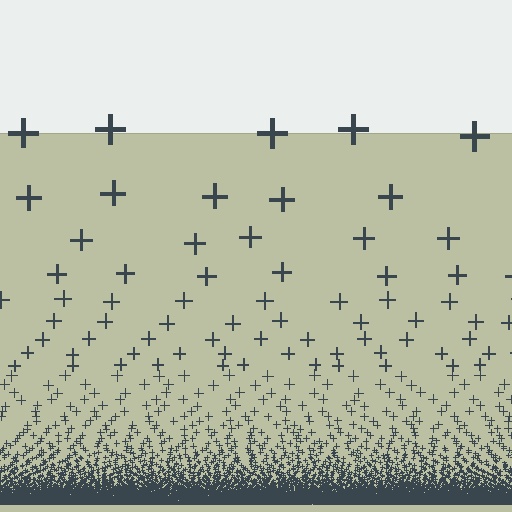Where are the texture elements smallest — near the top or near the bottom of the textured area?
Near the bottom.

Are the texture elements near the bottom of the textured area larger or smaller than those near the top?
Smaller. The gradient is inverted — elements near the bottom are smaller and denser.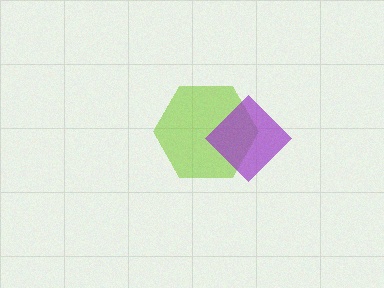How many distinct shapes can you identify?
There are 2 distinct shapes: a lime hexagon, a purple diamond.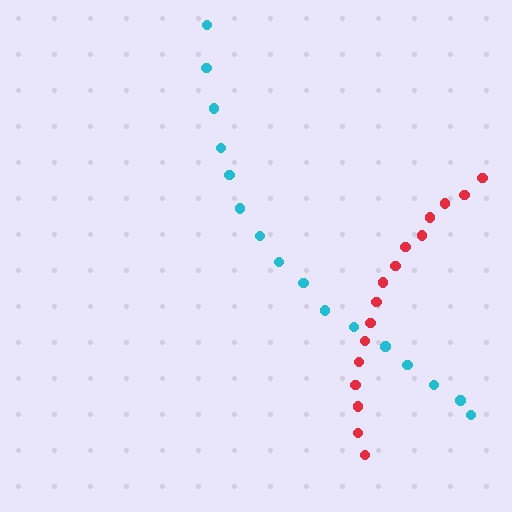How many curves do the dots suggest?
There are 2 distinct paths.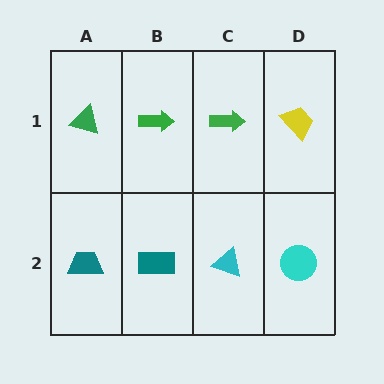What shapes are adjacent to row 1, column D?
A cyan circle (row 2, column D), a green arrow (row 1, column C).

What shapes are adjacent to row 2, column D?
A yellow trapezoid (row 1, column D), a cyan triangle (row 2, column C).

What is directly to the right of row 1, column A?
A green arrow.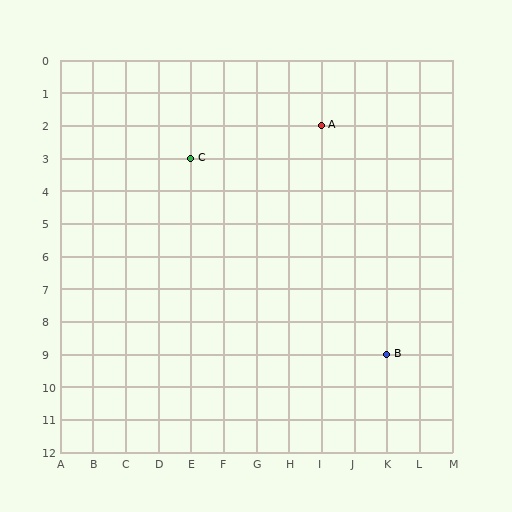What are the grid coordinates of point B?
Point B is at grid coordinates (K, 9).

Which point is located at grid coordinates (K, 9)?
Point B is at (K, 9).